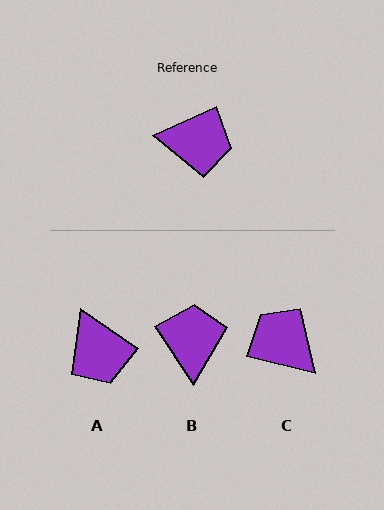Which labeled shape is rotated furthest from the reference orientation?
C, about 142 degrees away.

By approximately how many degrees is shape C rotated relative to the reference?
Approximately 142 degrees counter-clockwise.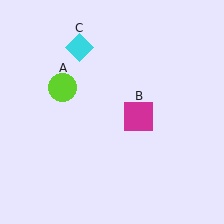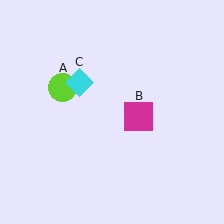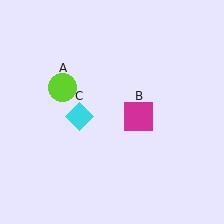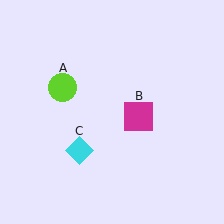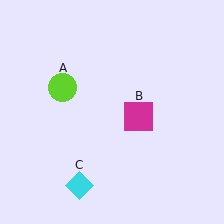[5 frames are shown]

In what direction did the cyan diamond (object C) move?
The cyan diamond (object C) moved down.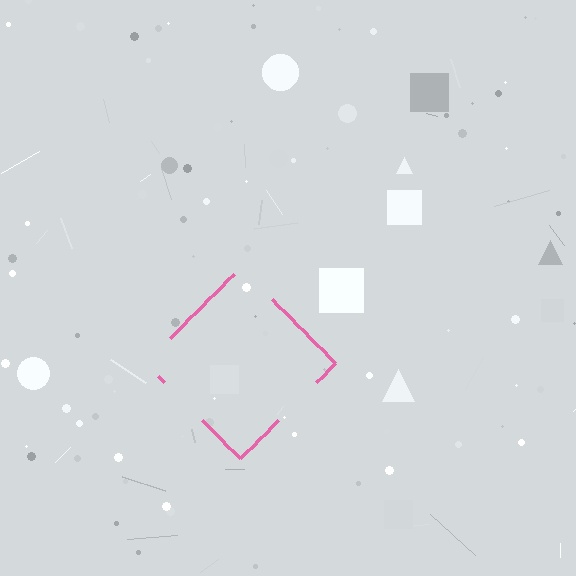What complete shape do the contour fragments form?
The contour fragments form a diamond.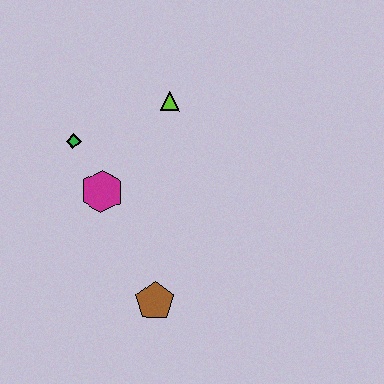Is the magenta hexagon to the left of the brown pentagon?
Yes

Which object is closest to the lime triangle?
The green diamond is closest to the lime triangle.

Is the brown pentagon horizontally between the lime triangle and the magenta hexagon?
Yes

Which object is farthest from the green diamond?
The brown pentagon is farthest from the green diamond.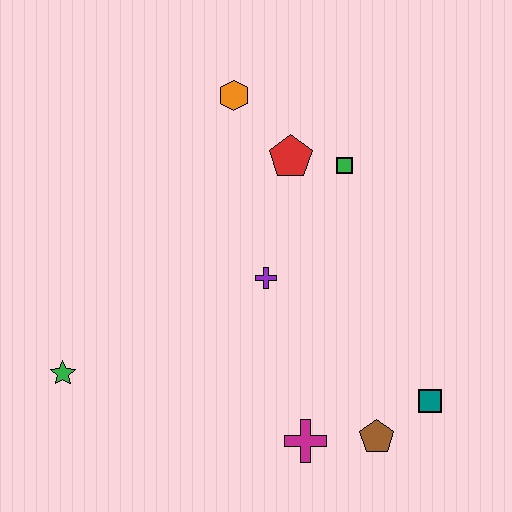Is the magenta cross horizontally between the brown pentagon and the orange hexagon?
Yes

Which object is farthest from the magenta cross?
The orange hexagon is farthest from the magenta cross.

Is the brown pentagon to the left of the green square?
No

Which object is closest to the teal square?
The brown pentagon is closest to the teal square.